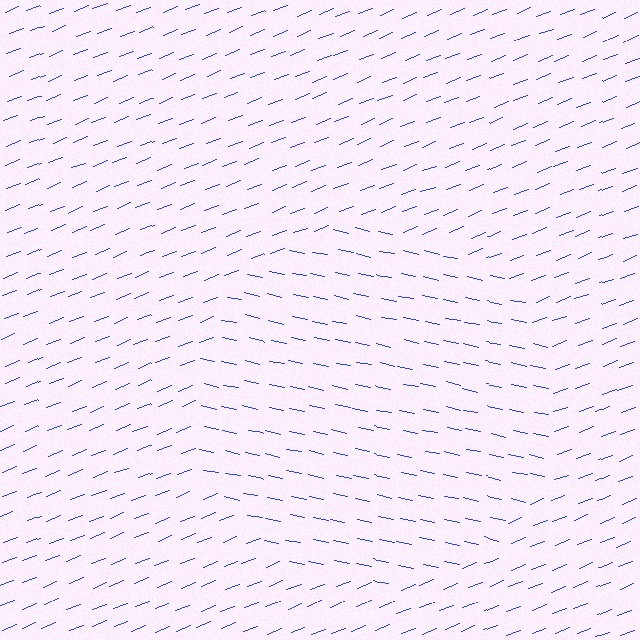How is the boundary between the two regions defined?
The boundary is defined purely by a change in line orientation (approximately 33 degrees difference). All lines are the same color and thickness.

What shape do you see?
I see a circle.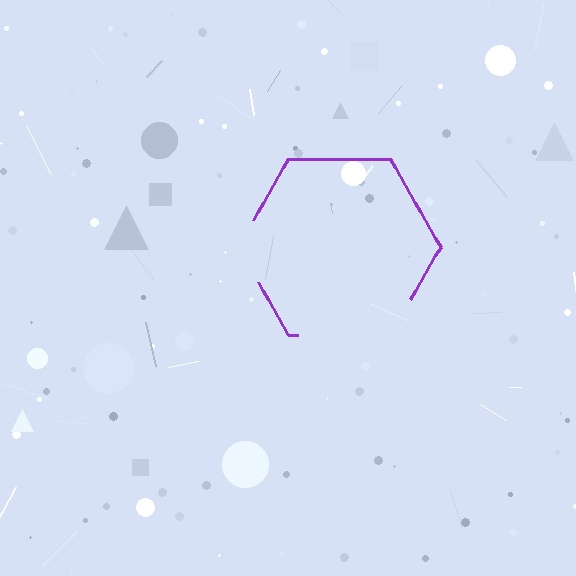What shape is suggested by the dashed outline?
The dashed outline suggests a hexagon.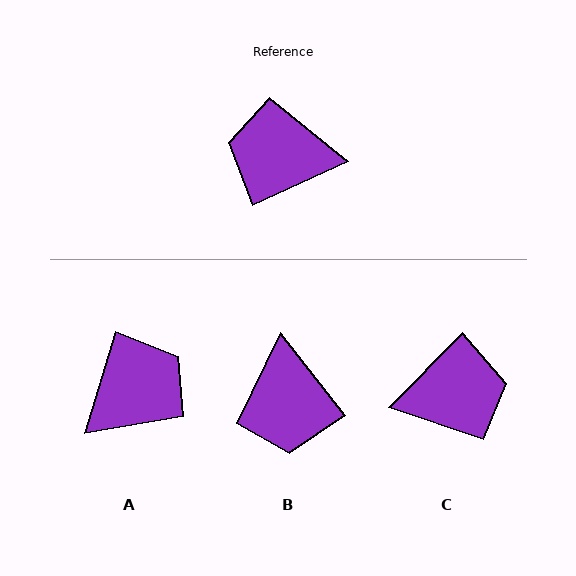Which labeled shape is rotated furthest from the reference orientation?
C, about 159 degrees away.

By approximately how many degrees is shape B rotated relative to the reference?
Approximately 103 degrees counter-clockwise.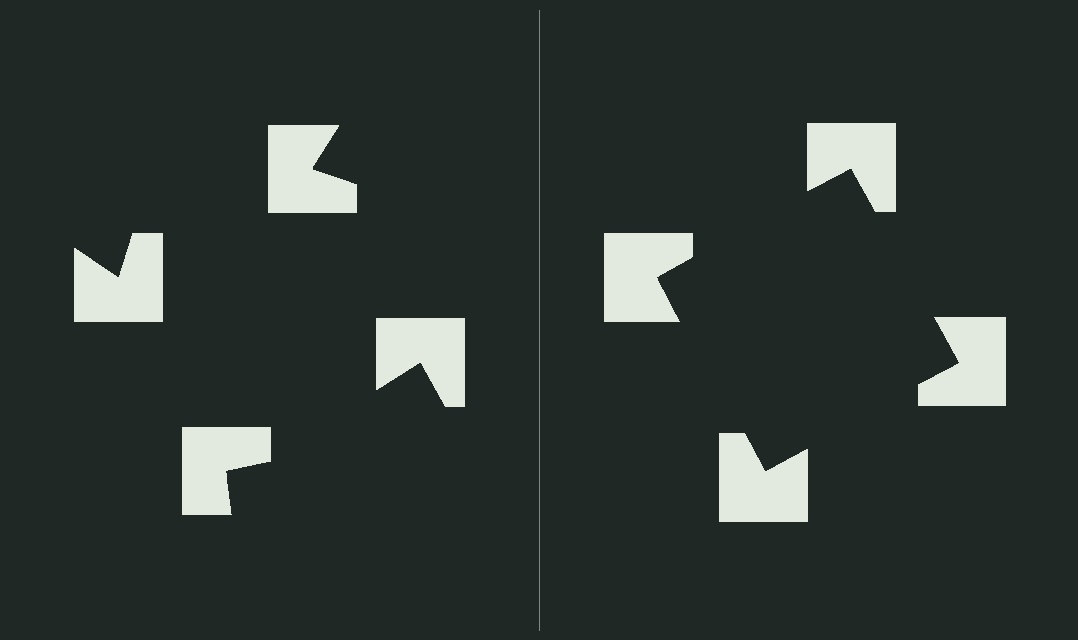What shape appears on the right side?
An illusory square.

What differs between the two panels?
The notched squares are positioned identically on both sides; only the wedge orientations differ. On the right they align to a square; on the left they are misaligned.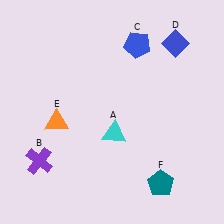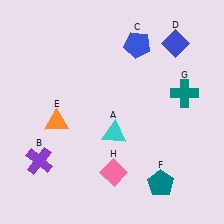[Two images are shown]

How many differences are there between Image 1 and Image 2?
There are 2 differences between the two images.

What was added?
A teal cross (G), a pink diamond (H) were added in Image 2.